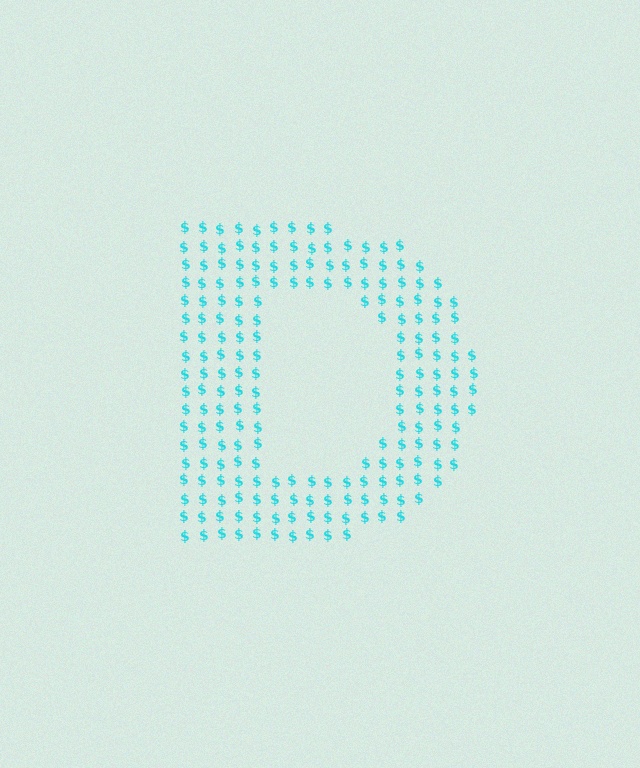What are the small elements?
The small elements are dollar signs.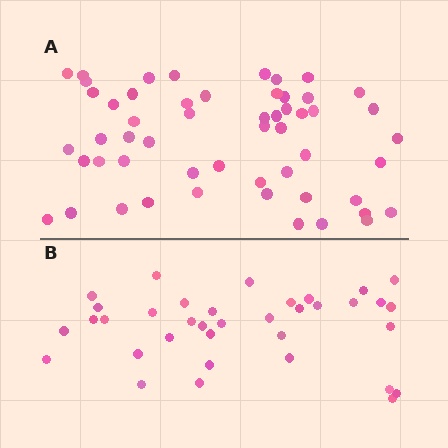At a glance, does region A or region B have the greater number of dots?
Region A (the top region) has more dots.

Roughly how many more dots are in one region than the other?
Region A has approximately 20 more dots than region B.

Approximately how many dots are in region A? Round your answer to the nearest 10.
About 50 dots. (The exact count is 54, which rounds to 50.)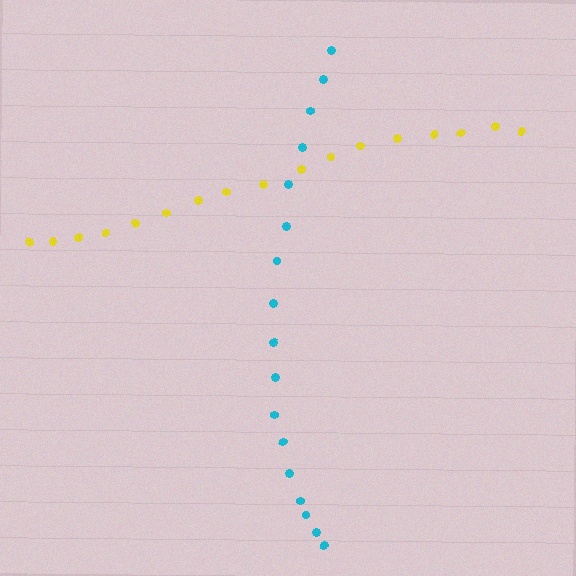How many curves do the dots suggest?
There are 2 distinct paths.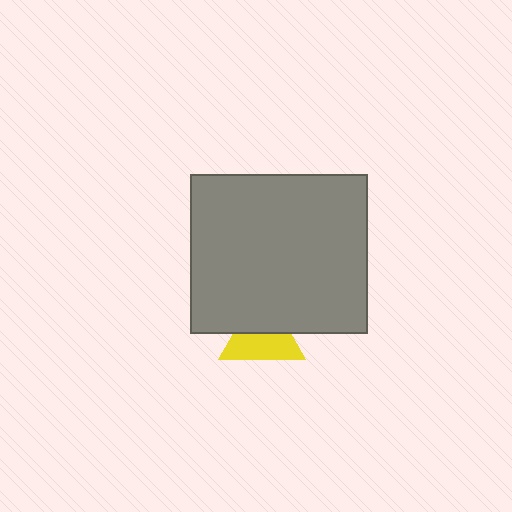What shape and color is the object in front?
The object in front is a gray rectangle.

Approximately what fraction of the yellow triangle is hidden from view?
Roughly 44% of the yellow triangle is hidden behind the gray rectangle.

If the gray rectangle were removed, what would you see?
You would see the complete yellow triangle.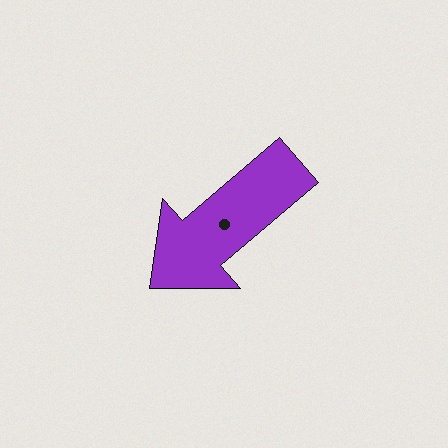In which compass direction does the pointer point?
Southwest.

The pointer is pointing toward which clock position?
Roughly 8 o'clock.